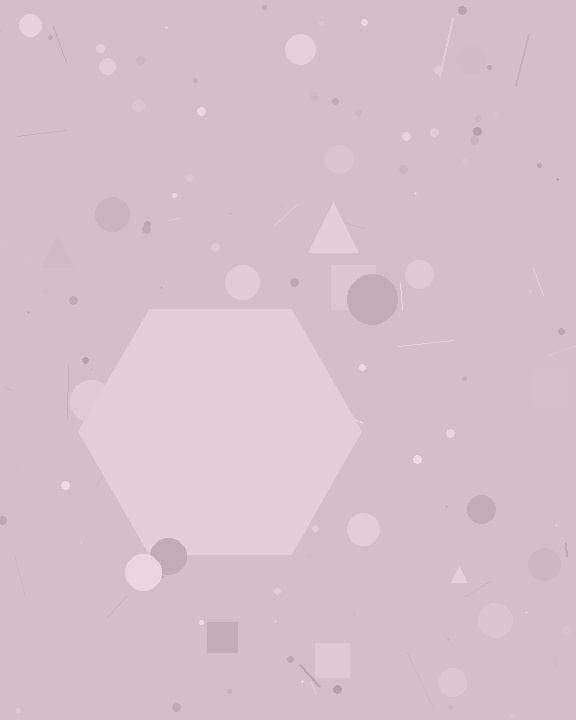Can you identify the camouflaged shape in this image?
The camouflaged shape is a hexagon.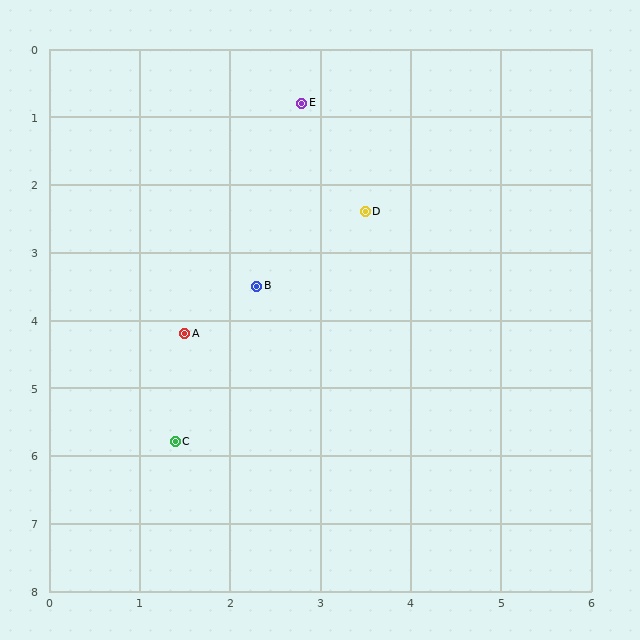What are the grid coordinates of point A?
Point A is at approximately (1.5, 4.2).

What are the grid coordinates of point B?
Point B is at approximately (2.3, 3.5).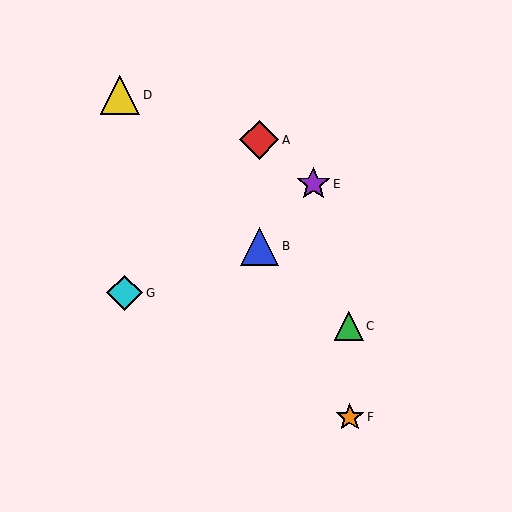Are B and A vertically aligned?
Yes, both are at x≈259.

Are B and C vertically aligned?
No, B is at x≈259 and C is at x≈349.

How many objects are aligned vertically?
2 objects (A, B) are aligned vertically.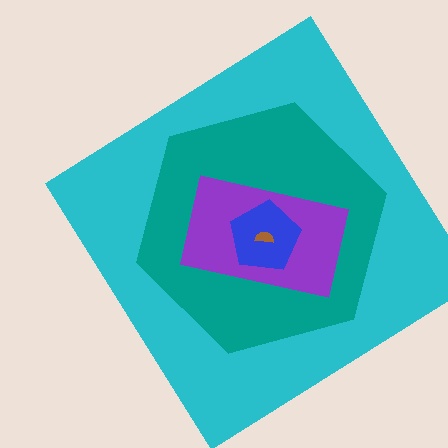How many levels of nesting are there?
5.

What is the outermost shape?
The cyan diamond.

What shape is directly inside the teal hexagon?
The purple rectangle.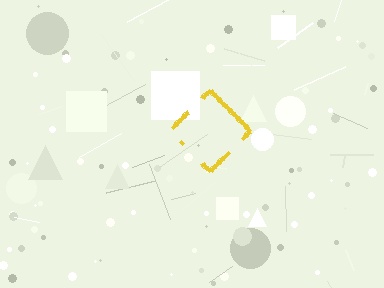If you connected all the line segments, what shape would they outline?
They would outline a diamond.